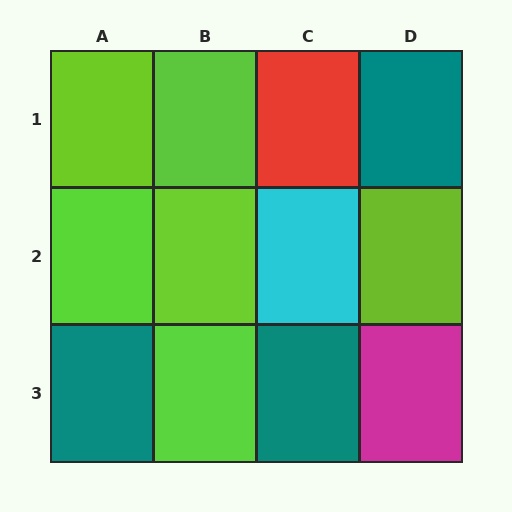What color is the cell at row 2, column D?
Lime.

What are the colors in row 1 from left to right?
Lime, lime, red, teal.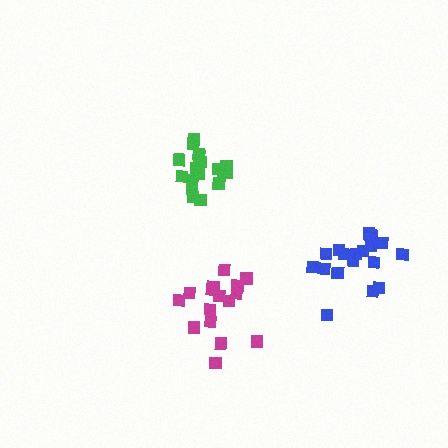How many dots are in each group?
Group 1: 18 dots, Group 2: 18 dots, Group 3: 16 dots (52 total).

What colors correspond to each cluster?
The clusters are colored: green, blue, magenta.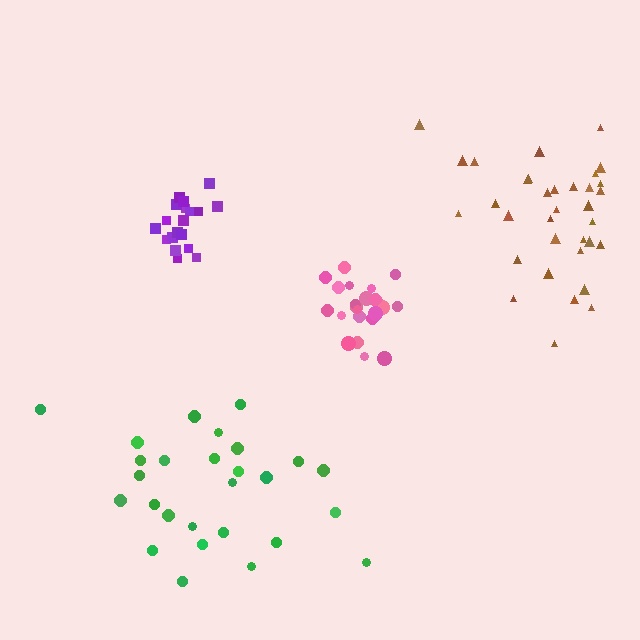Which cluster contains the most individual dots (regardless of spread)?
Brown (34).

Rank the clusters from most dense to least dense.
pink, purple, brown, green.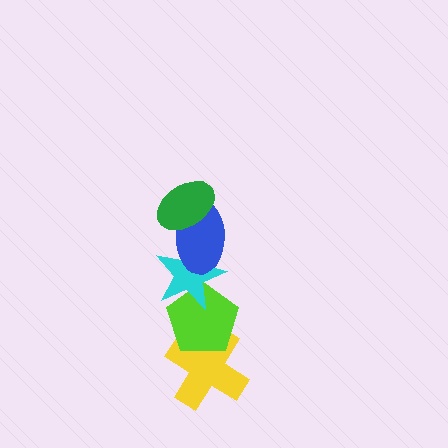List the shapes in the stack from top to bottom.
From top to bottom: the green ellipse, the blue ellipse, the cyan star, the lime pentagon, the yellow cross.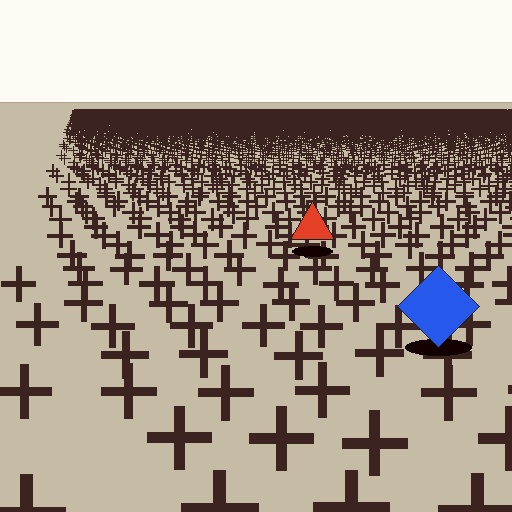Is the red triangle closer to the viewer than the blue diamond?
No. The blue diamond is closer — you can tell from the texture gradient: the ground texture is coarser near it.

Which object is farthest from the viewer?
The red triangle is farthest from the viewer. It appears smaller and the ground texture around it is denser.